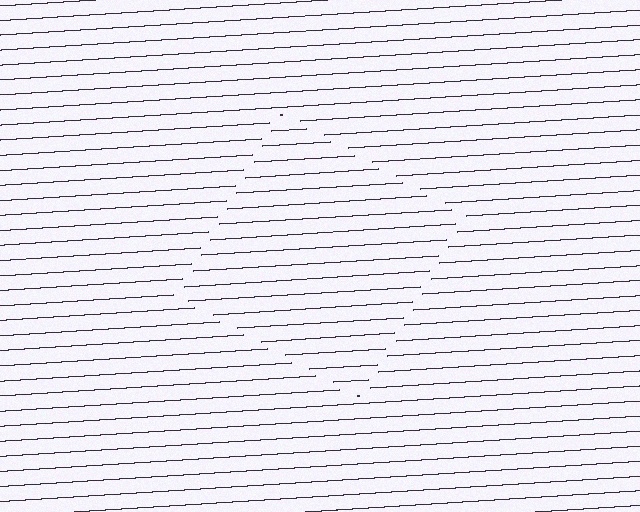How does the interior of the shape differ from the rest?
The interior of the shape contains the same grating, shifted by half a period — the contour is defined by the phase discontinuity where line-ends from the inner and outer gratings abut.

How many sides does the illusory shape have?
4 sides — the line-ends trace a square.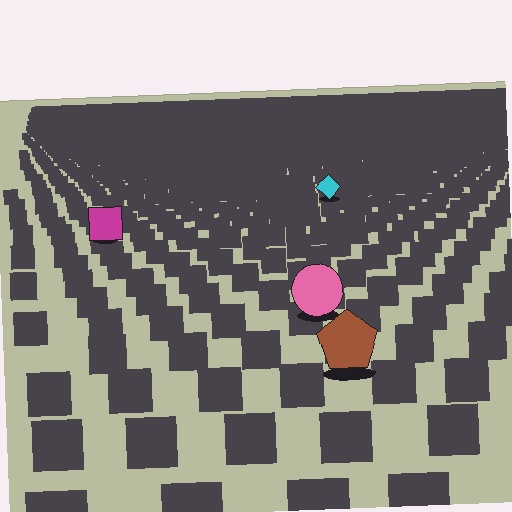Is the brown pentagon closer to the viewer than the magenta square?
Yes. The brown pentagon is closer — you can tell from the texture gradient: the ground texture is coarser near it.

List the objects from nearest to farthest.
From nearest to farthest: the brown pentagon, the pink circle, the magenta square, the cyan diamond.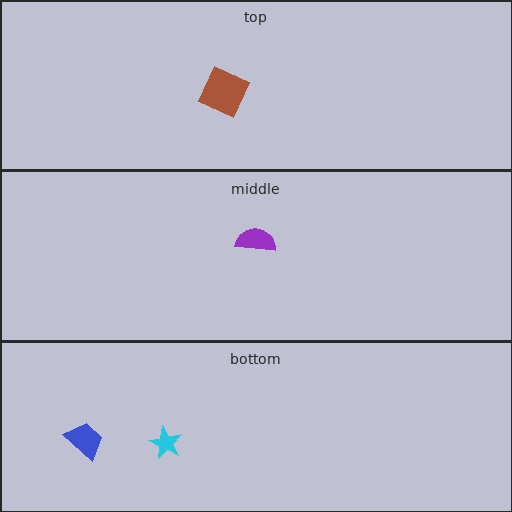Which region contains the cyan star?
The bottom region.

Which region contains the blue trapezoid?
The bottom region.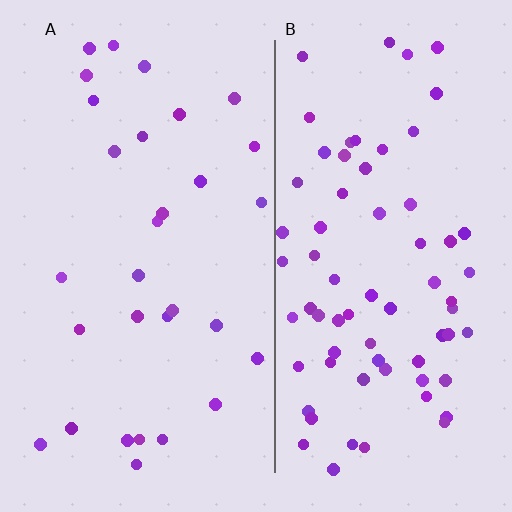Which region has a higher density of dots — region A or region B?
B (the right).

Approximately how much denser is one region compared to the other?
Approximately 2.4× — region B over region A.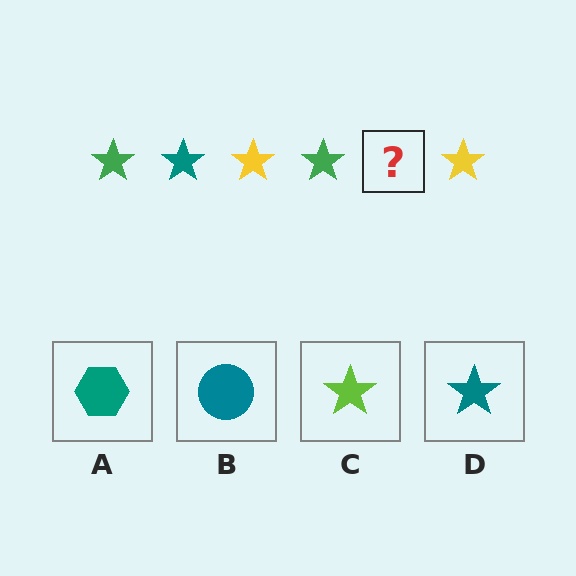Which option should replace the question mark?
Option D.